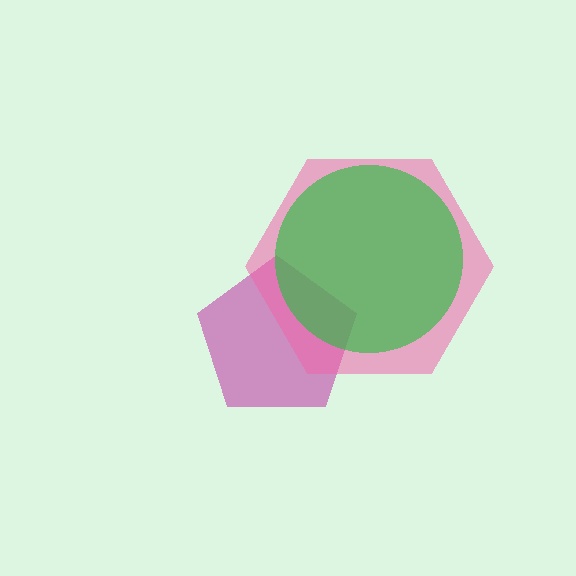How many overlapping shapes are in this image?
There are 3 overlapping shapes in the image.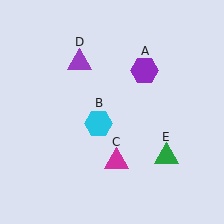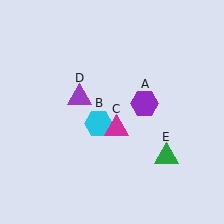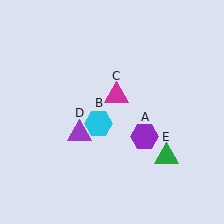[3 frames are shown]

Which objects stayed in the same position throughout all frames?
Cyan hexagon (object B) and green triangle (object E) remained stationary.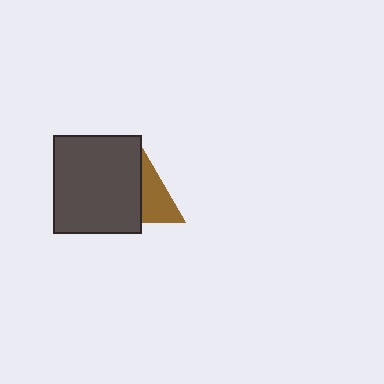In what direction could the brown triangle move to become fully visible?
The brown triangle could move right. That would shift it out from behind the dark gray rectangle entirely.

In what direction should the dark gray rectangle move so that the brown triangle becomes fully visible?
The dark gray rectangle should move left. That is the shortest direction to clear the overlap and leave the brown triangle fully visible.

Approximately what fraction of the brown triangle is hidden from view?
Roughly 56% of the brown triangle is hidden behind the dark gray rectangle.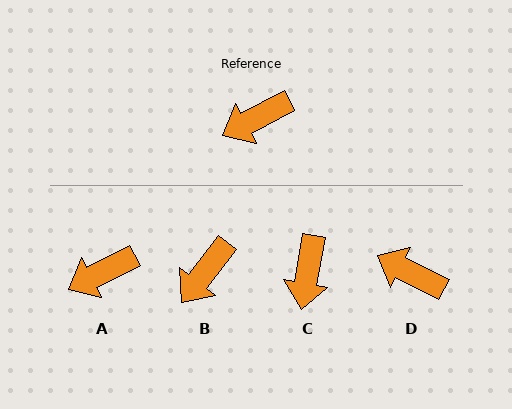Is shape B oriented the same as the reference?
No, it is off by about 25 degrees.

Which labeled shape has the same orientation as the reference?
A.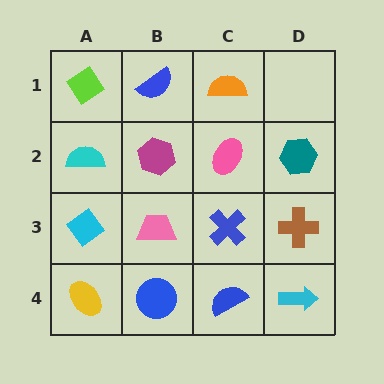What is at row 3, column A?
A cyan diamond.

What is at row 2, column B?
A magenta hexagon.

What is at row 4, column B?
A blue circle.